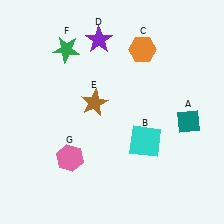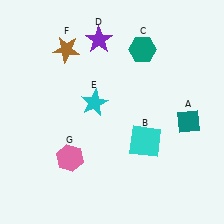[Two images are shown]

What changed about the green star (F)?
In Image 1, F is green. In Image 2, it changed to brown.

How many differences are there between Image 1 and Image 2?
There are 3 differences between the two images.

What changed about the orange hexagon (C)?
In Image 1, C is orange. In Image 2, it changed to teal.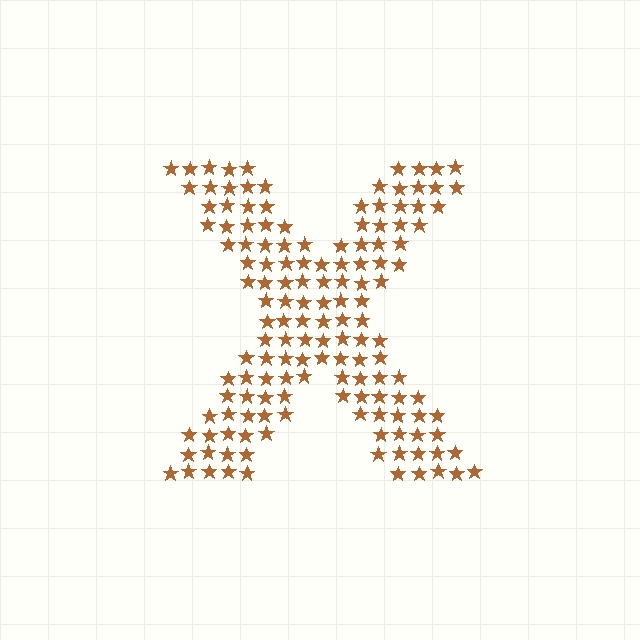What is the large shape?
The large shape is the letter X.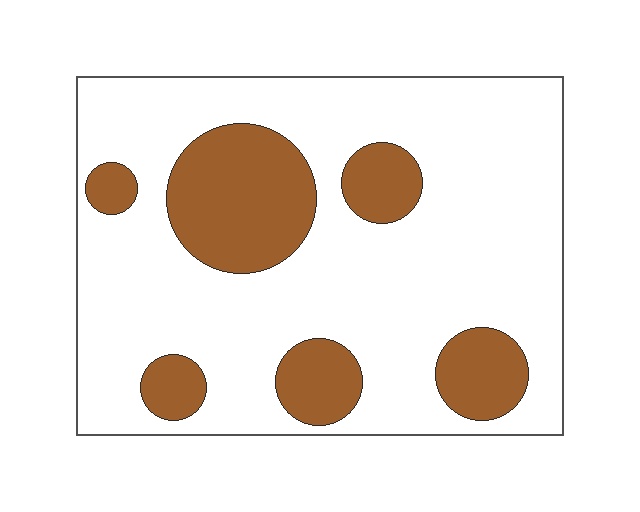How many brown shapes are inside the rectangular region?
6.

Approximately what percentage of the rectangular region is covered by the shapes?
Approximately 25%.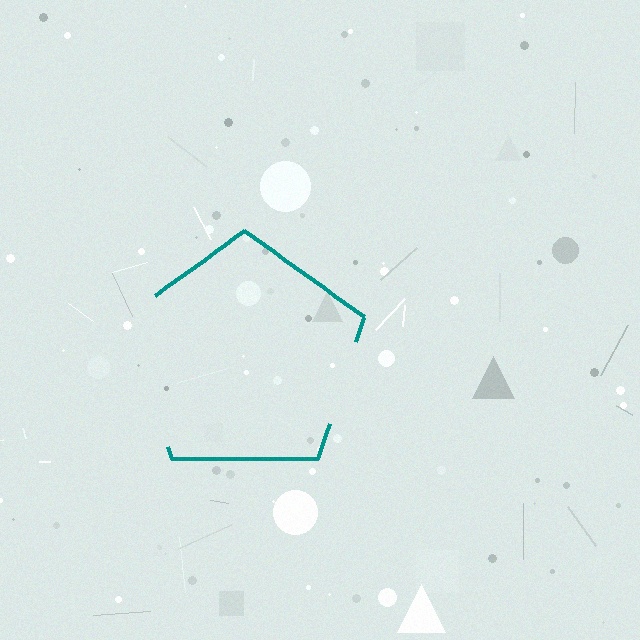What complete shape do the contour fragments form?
The contour fragments form a pentagon.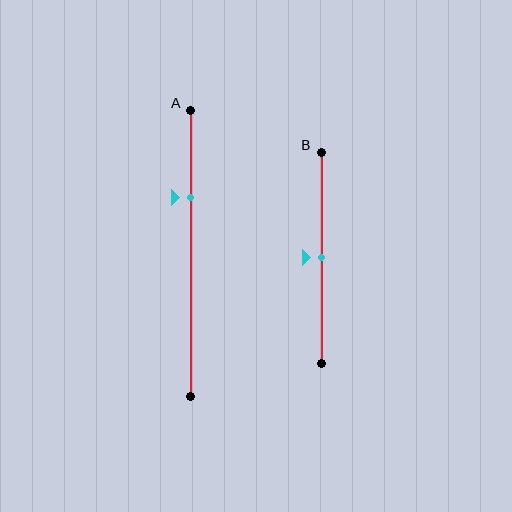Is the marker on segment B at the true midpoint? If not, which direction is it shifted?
Yes, the marker on segment B is at the true midpoint.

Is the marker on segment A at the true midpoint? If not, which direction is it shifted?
No, the marker on segment A is shifted upward by about 19% of the segment length.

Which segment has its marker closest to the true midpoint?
Segment B has its marker closest to the true midpoint.